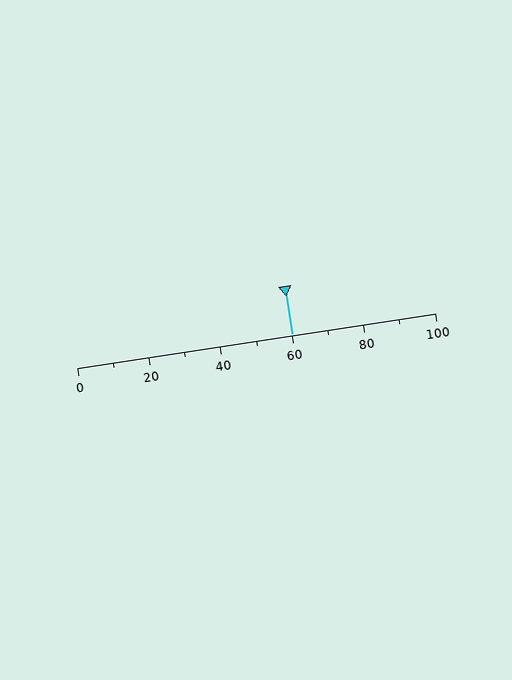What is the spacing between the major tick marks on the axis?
The major ticks are spaced 20 apart.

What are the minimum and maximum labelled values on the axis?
The axis runs from 0 to 100.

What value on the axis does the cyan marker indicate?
The marker indicates approximately 60.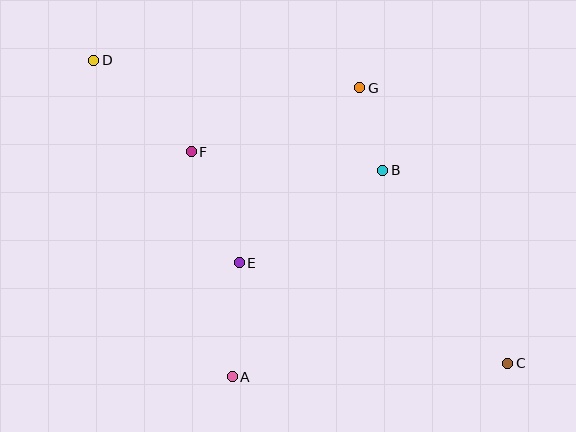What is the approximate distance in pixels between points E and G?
The distance between E and G is approximately 213 pixels.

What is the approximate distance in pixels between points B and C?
The distance between B and C is approximately 230 pixels.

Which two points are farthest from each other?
Points C and D are farthest from each other.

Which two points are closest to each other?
Points B and G are closest to each other.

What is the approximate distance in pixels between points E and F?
The distance between E and F is approximately 121 pixels.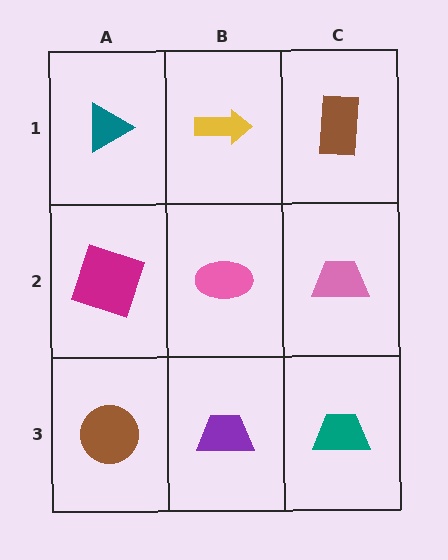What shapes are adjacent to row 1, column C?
A pink trapezoid (row 2, column C), a yellow arrow (row 1, column B).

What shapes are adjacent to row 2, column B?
A yellow arrow (row 1, column B), a purple trapezoid (row 3, column B), a magenta square (row 2, column A), a pink trapezoid (row 2, column C).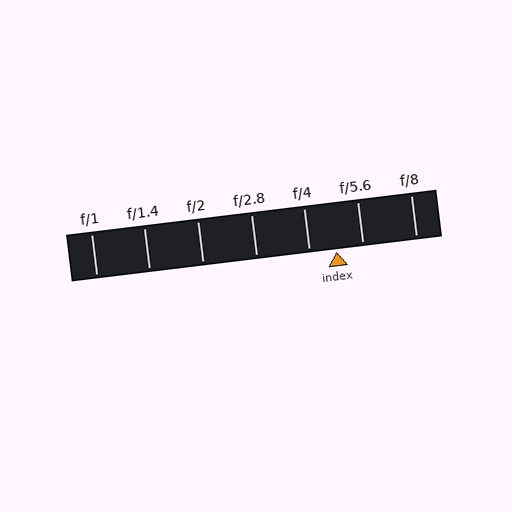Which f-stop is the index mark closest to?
The index mark is closest to f/5.6.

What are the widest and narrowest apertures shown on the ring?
The widest aperture shown is f/1 and the narrowest is f/8.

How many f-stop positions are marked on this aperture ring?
There are 7 f-stop positions marked.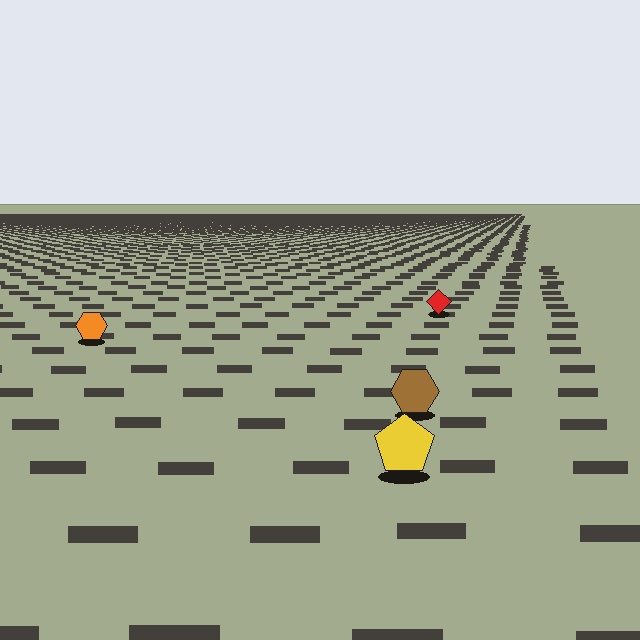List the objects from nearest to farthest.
From nearest to farthest: the yellow pentagon, the brown hexagon, the orange hexagon, the red diamond.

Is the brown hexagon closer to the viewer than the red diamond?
Yes. The brown hexagon is closer — you can tell from the texture gradient: the ground texture is coarser near it.